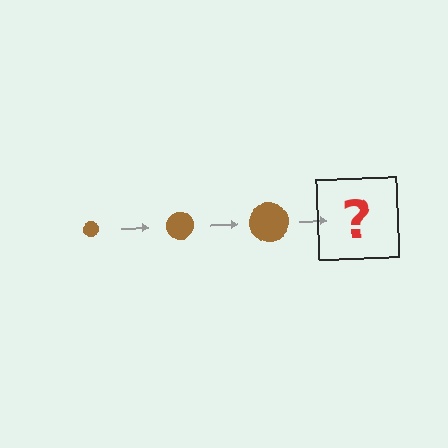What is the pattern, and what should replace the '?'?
The pattern is that the circle gets progressively larger each step. The '?' should be a brown circle, larger than the previous one.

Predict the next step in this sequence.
The next step is a brown circle, larger than the previous one.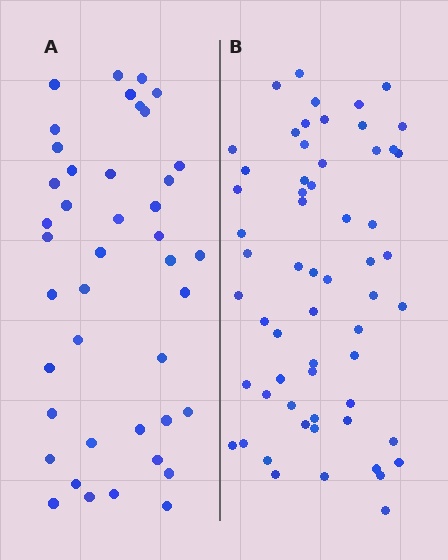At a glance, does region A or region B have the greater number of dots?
Region B (the right region) has more dots.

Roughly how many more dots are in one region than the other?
Region B has approximately 20 more dots than region A.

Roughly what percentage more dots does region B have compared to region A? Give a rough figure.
About 45% more.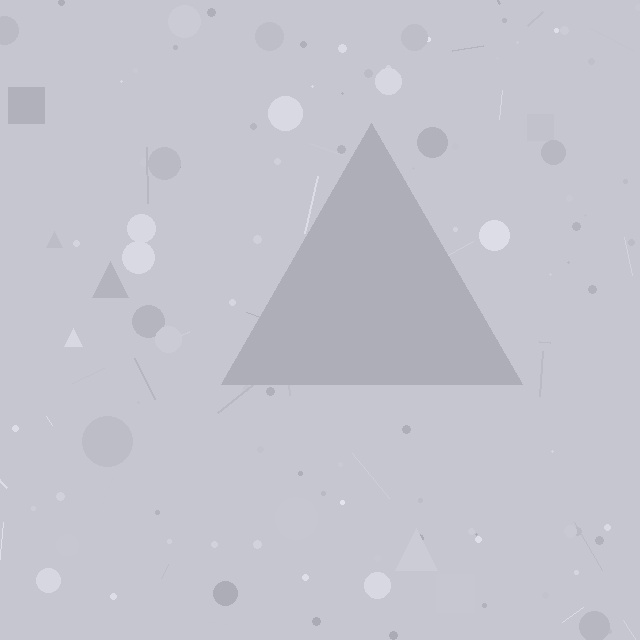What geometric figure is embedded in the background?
A triangle is embedded in the background.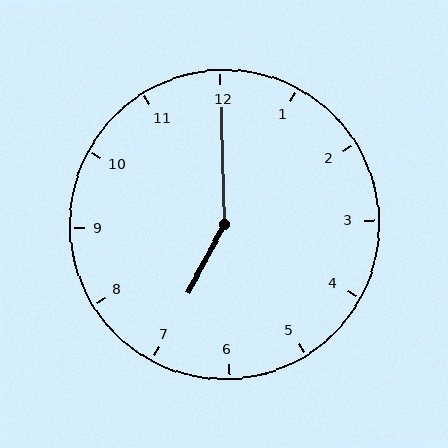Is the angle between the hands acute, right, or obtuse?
It is obtuse.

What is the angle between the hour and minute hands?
Approximately 150 degrees.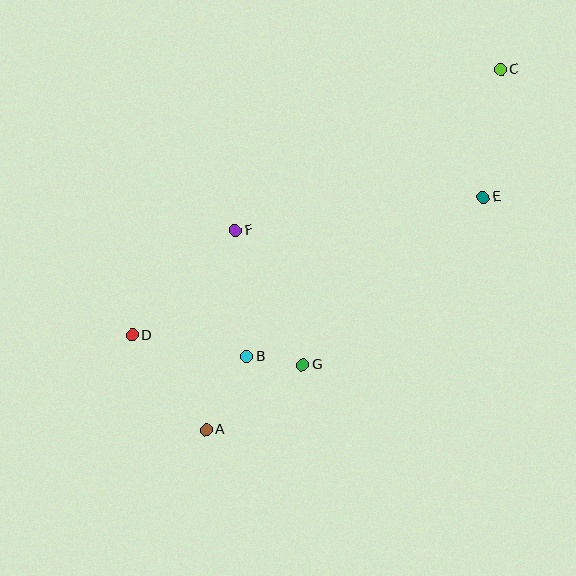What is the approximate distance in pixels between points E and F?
The distance between E and F is approximately 250 pixels.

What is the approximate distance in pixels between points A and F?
The distance between A and F is approximately 201 pixels.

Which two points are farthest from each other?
Points A and C are farthest from each other.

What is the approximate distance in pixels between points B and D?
The distance between B and D is approximately 116 pixels.